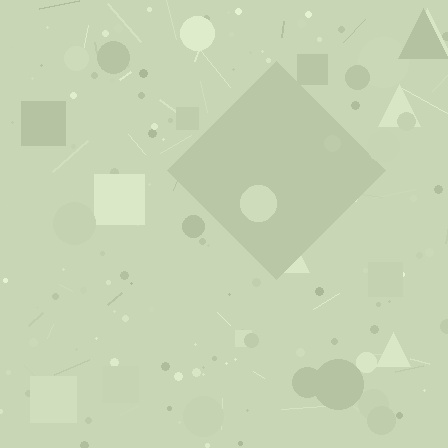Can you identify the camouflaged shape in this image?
The camouflaged shape is a diamond.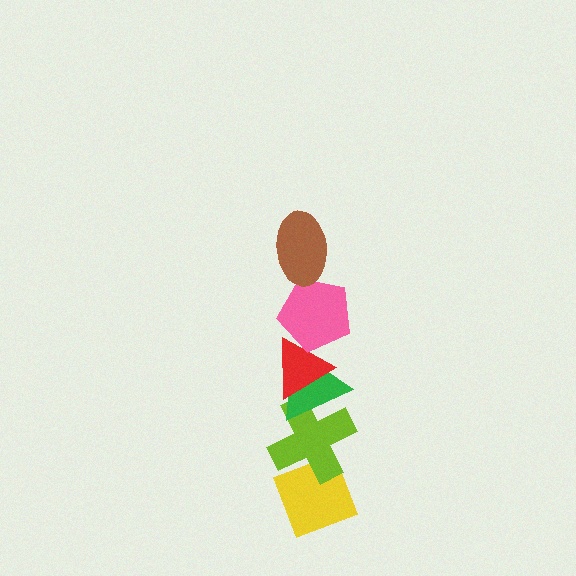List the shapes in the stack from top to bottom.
From top to bottom: the brown ellipse, the pink pentagon, the red triangle, the green triangle, the lime cross, the yellow diamond.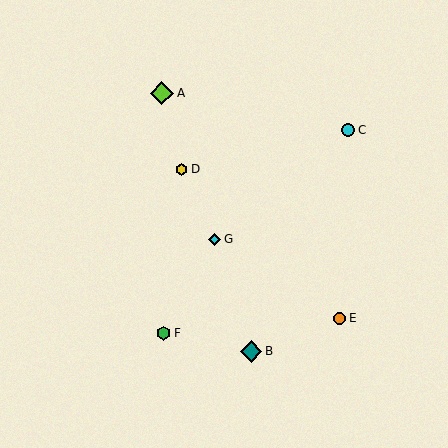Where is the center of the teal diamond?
The center of the teal diamond is at (251, 351).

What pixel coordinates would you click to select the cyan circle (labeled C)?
Click at (348, 130) to select the cyan circle C.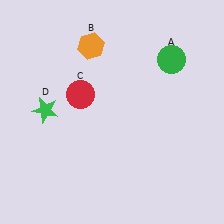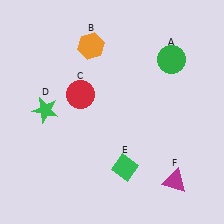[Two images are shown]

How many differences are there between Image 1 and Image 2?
There are 2 differences between the two images.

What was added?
A green diamond (E), a magenta triangle (F) were added in Image 2.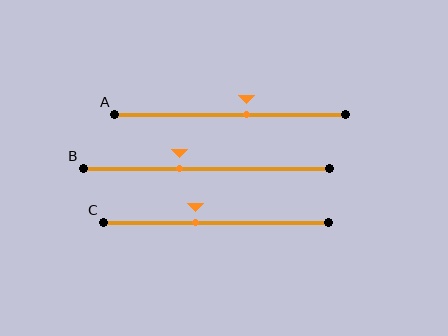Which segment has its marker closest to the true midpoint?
Segment A has its marker closest to the true midpoint.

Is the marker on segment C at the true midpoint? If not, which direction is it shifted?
No, the marker on segment C is shifted to the left by about 9% of the segment length.